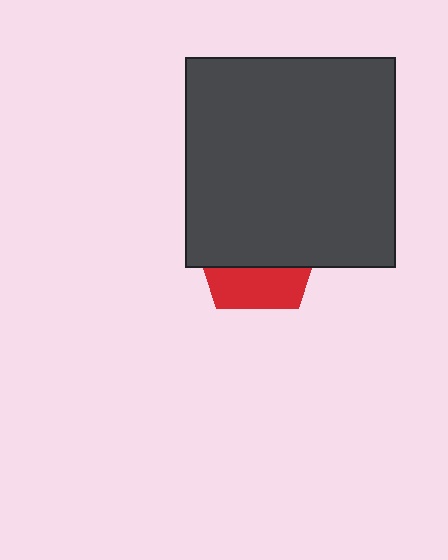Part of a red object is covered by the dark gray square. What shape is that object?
It is a pentagon.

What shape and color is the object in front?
The object in front is a dark gray square.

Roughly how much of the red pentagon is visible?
A small part of it is visible (roughly 35%).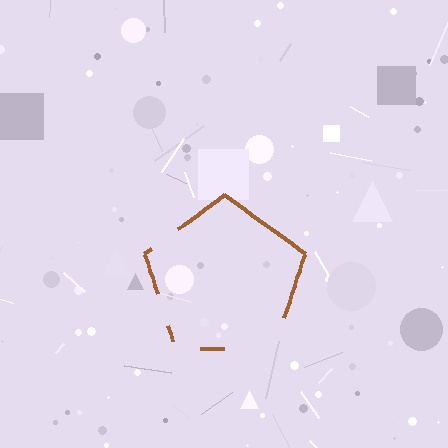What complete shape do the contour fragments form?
The contour fragments form a pentagon.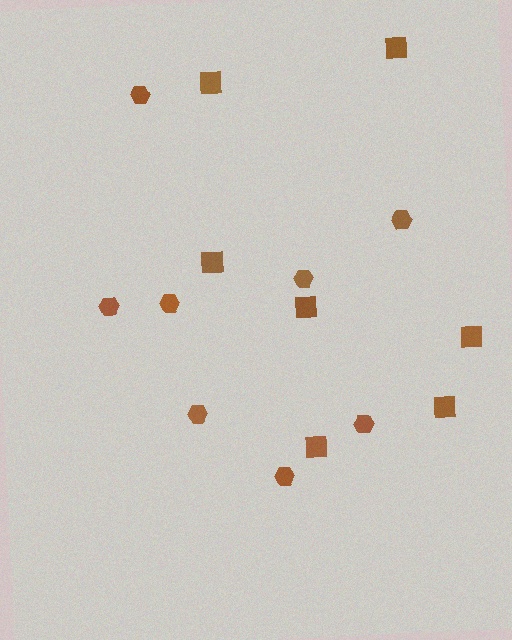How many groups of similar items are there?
There are 2 groups: one group of squares (7) and one group of hexagons (8).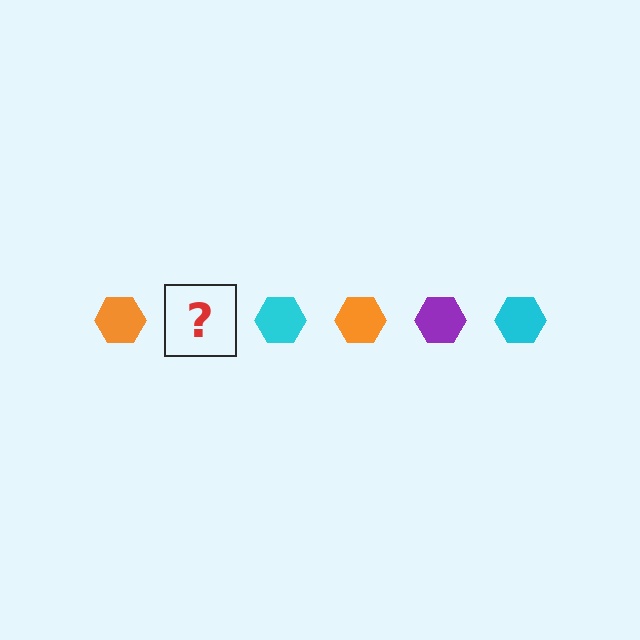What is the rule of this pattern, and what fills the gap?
The rule is that the pattern cycles through orange, purple, cyan hexagons. The gap should be filled with a purple hexagon.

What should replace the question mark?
The question mark should be replaced with a purple hexagon.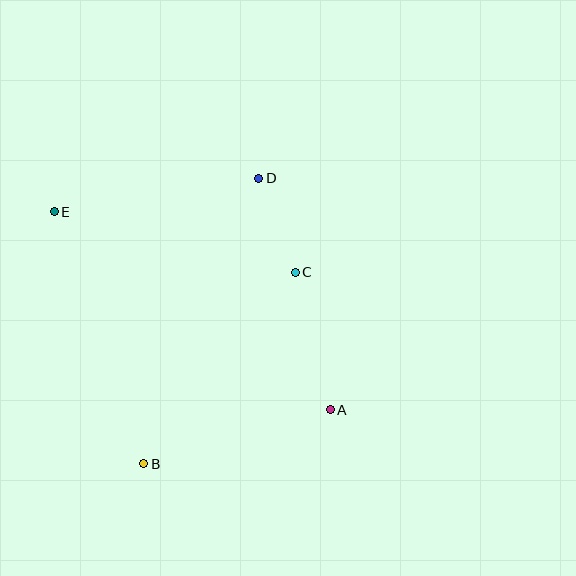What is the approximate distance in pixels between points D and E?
The distance between D and E is approximately 208 pixels.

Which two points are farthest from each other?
Points A and E are farthest from each other.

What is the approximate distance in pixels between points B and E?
The distance between B and E is approximately 268 pixels.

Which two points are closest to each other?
Points C and D are closest to each other.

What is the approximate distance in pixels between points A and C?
The distance between A and C is approximately 142 pixels.